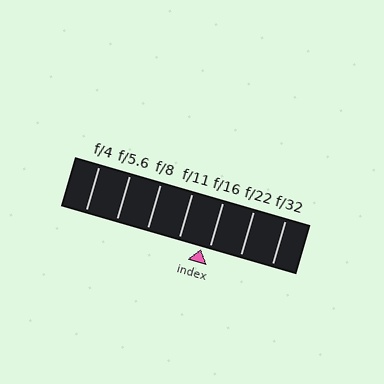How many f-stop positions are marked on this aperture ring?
There are 7 f-stop positions marked.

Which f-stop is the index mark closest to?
The index mark is closest to f/16.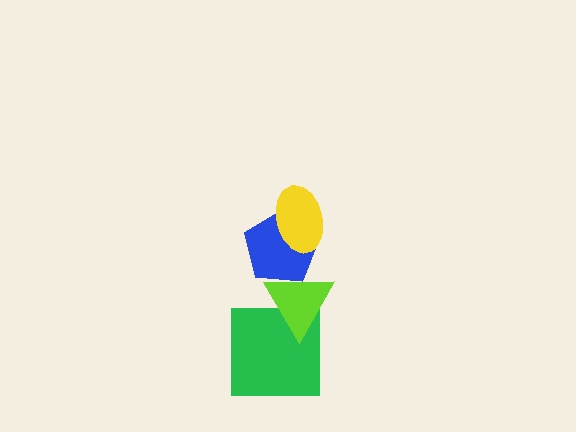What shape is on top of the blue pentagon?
The yellow ellipse is on top of the blue pentagon.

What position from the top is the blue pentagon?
The blue pentagon is 2nd from the top.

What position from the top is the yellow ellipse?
The yellow ellipse is 1st from the top.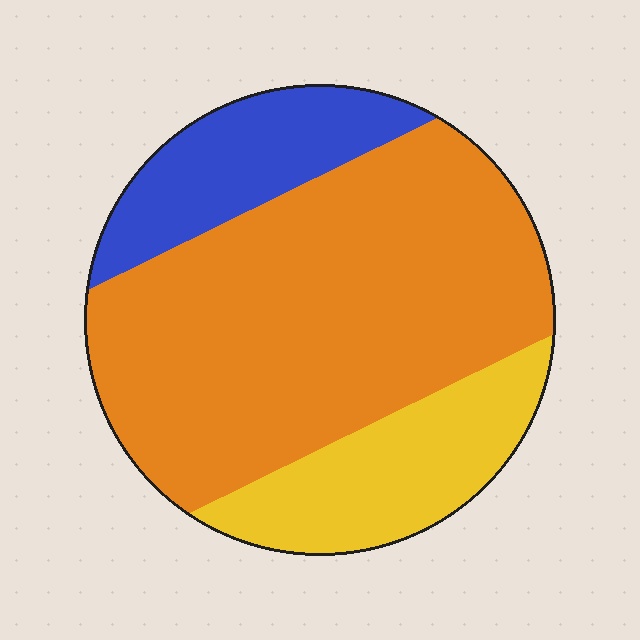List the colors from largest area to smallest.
From largest to smallest: orange, yellow, blue.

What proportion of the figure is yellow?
Yellow covers 20% of the figure.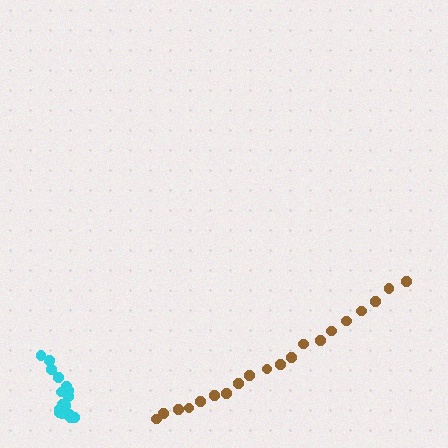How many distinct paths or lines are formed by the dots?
There are 2 distinct paths.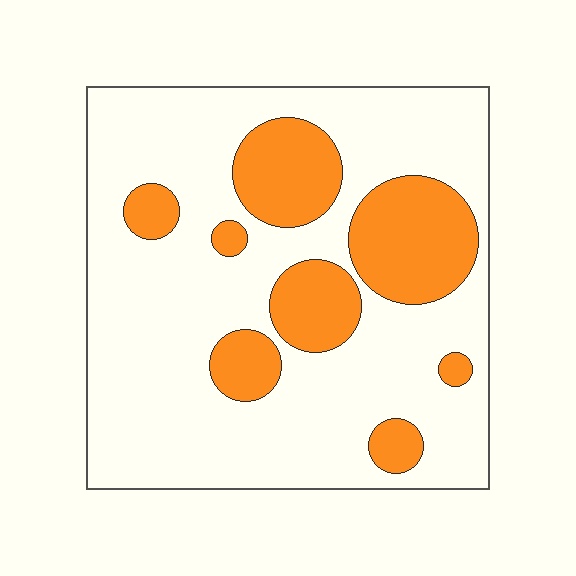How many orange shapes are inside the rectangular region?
8.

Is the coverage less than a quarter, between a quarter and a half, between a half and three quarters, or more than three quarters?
Between a quarter and a half.